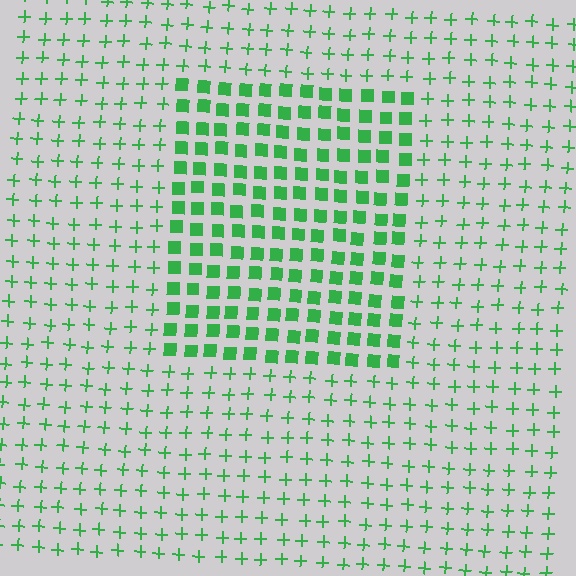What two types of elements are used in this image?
The image uses squares inside the rectangle region and plus signs outside it.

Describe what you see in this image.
The image is filled with small green elements arranged in a uniform grid. A rectangle-shaped region contains squares, while the surrounding area contains plus signs. The boundary is defined purely by the change in element shape.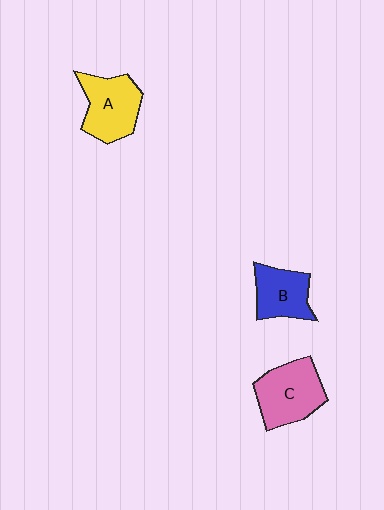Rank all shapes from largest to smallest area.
From largest to smallest: C (pink), A (yellow), B (blue).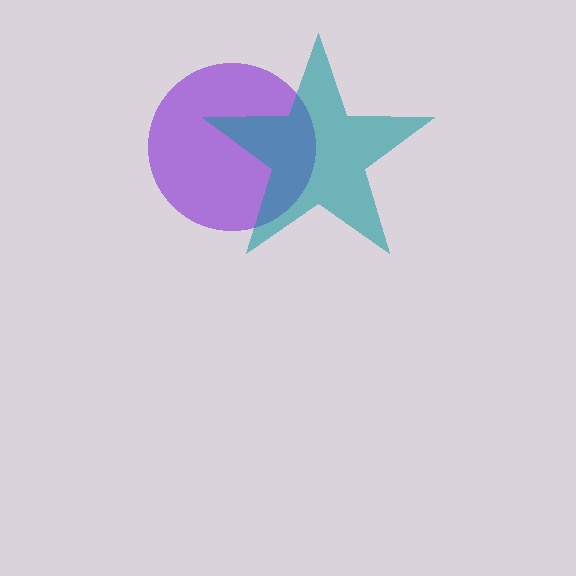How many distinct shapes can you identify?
There are 2 distinct shapes: a purple circle, a teal star.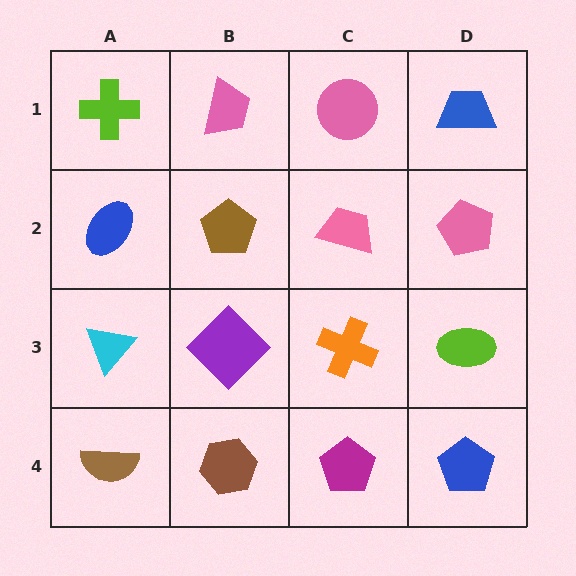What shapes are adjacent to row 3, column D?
A pink pentagon (row 2, column D), a blue pentagon (row 4, column D), an orange cross (row 3, column C).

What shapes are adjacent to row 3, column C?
A pink trapezoid (row 2, column C), a magenta pentagon (row 4, column C), a purple diamond (row 3, column B), a lime ellipse (row 3, column D).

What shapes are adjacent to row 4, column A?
A cyan triangle (row 3, column A), a brown hexagon (row 4, column B).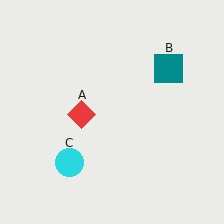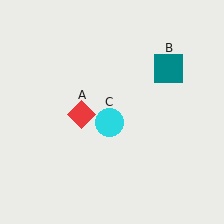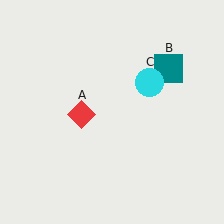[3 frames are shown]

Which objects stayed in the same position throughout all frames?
Red diamond (object A) and teal square (object B) remained stationary.